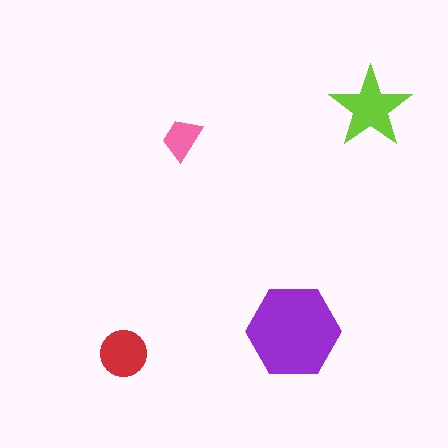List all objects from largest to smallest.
The purple hexagon, the lime star, the red circle, the pink trapezoid.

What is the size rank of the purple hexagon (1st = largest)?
1st.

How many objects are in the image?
There are 4 objects in the image.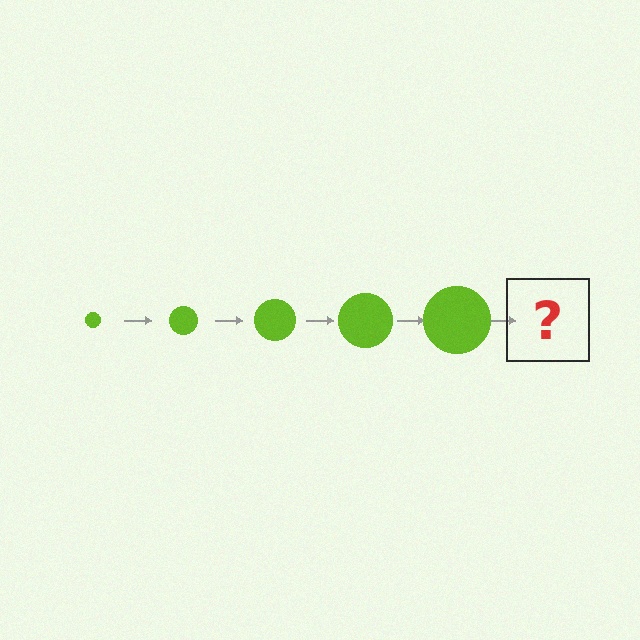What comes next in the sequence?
The next element should be a lime circle, larger than the previous one.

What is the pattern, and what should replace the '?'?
The pattern is that the circle gets progressively larger each step. The '?' should be a lime circle, larger than the previous one.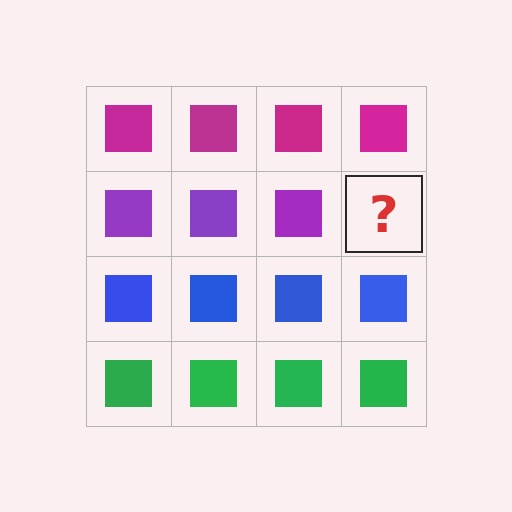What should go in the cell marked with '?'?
The missing cell should contain a purple square.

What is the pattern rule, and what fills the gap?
The rule is that each row has a consistent color. The gap should be filled with a purple square.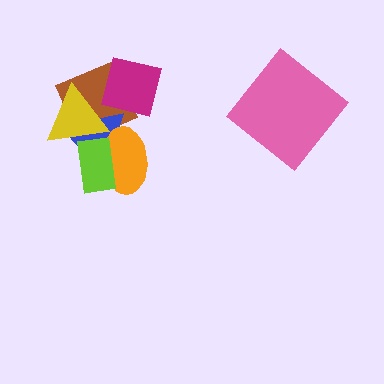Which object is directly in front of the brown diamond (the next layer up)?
The blue triangle is directly in front of the brown diamond.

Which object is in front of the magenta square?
The yellow triangle is in front of the magenta square.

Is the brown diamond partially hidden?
Yes, it is partially covered by another shape.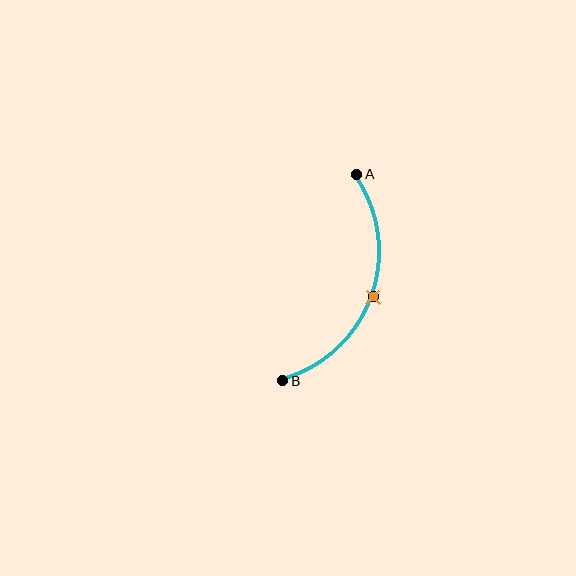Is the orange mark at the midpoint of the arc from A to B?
Yes. The orange mark lies on the arc at equal arc-length from both A and B — it is the arc midpoint.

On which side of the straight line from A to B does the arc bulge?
The arc bulges to the right of the straight line connecting A and B.